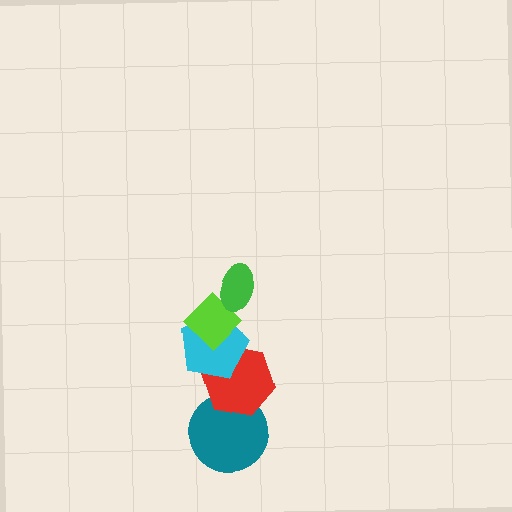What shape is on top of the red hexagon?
The cyan pentagon is on top of the red hexagon.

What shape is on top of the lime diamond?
The green ellipse is on top of the lime diamond.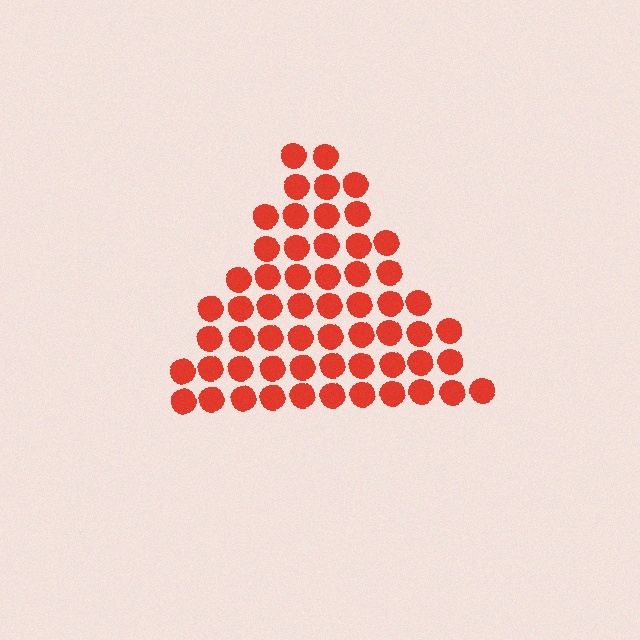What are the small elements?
The small elements are circles.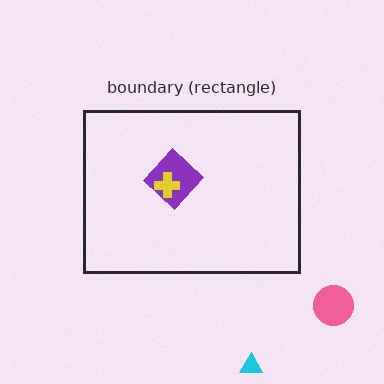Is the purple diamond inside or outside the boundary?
Inside.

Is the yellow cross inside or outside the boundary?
Inside.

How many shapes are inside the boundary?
2 inside, 2 outside.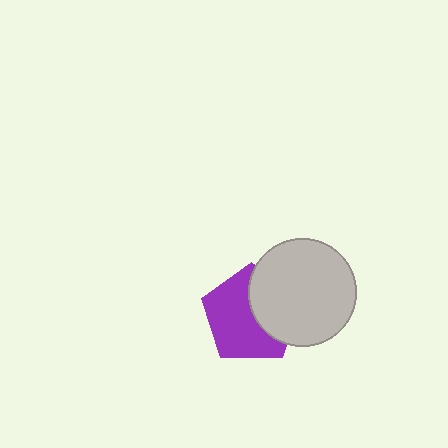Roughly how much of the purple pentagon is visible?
About half of it is visible (roughly 62%).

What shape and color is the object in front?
The object in front is a light gray circle.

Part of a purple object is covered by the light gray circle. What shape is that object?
It is a pentagon.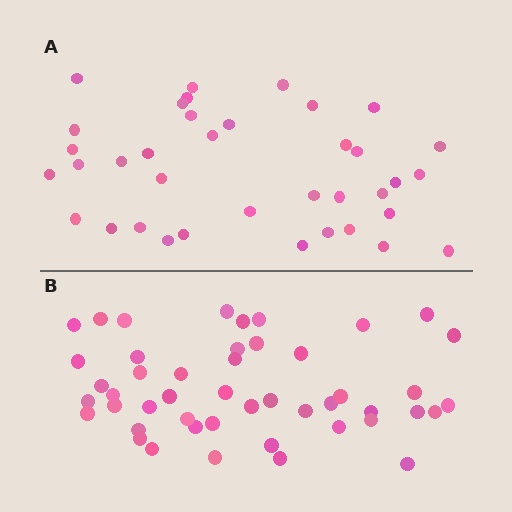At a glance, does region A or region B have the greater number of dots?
Region B (the bottom region) has more dots.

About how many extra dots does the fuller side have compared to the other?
Region B has roughly 10 or so more dots than region A.